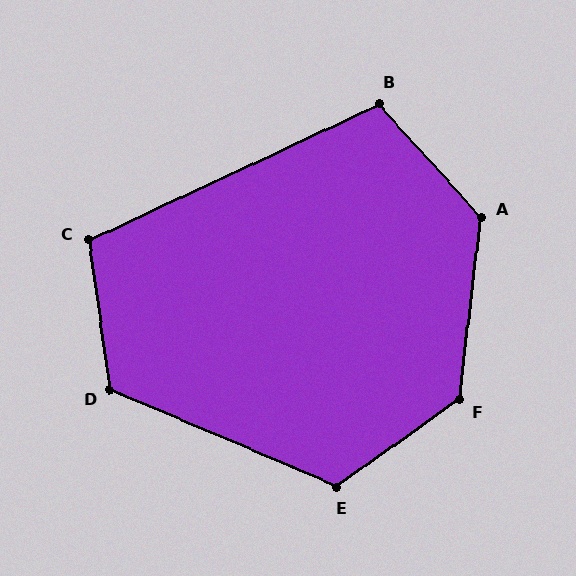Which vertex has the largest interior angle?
F, at approximately 132 degrees.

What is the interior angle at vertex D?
Approximately 121 degrees (obtuse).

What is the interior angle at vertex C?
Approximately 107 degrees (obtuse).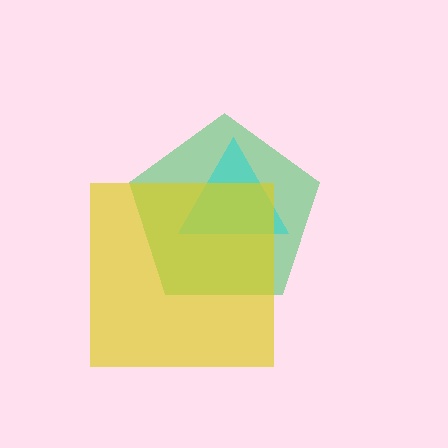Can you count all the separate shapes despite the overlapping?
Yes, there are 3 separate shapes.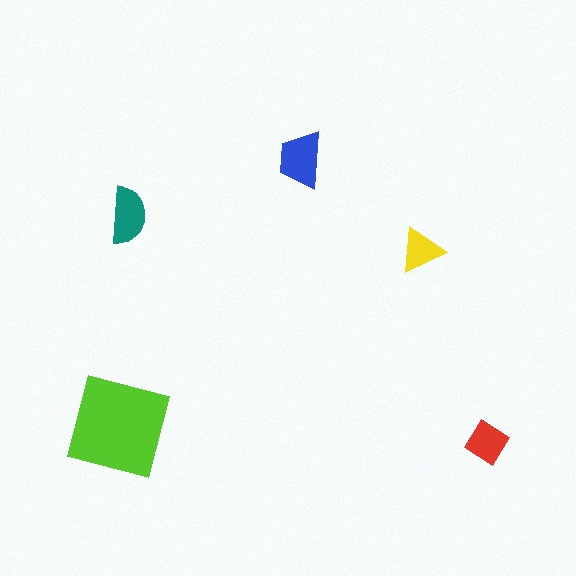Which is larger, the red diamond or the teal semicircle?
The teal semicircle.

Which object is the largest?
The lime square.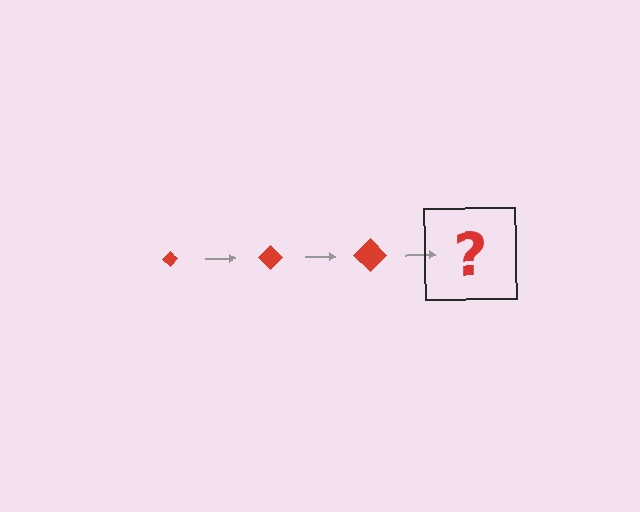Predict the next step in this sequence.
The next step is a red diamond, larger than the previous one.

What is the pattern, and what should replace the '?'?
The pattern is that the diamond gets progressively larger each step. The '?' should be a red diamond, larger than the previous one.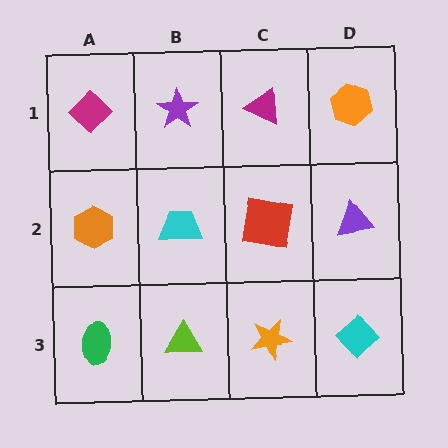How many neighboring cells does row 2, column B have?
4.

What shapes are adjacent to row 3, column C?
A red square (row 2, column C), a lime triangle (row 3, column B), a cyan diamond (row 3, column D).